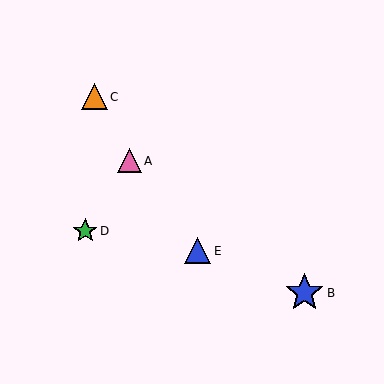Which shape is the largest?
The blue star (labeled B) is the largest.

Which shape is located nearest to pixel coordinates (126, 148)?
The pink triangle (labeled A) at (129, 161) is nearest to that location.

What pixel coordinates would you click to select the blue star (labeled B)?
Click at (304, 293) to select the blue star B.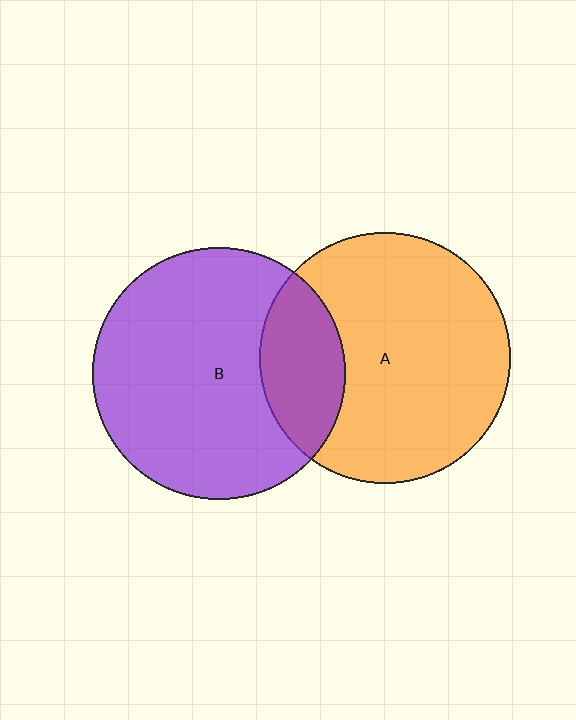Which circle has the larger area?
Circle B (purple).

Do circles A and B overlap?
Yes.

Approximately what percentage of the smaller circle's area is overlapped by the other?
Approximately 25%.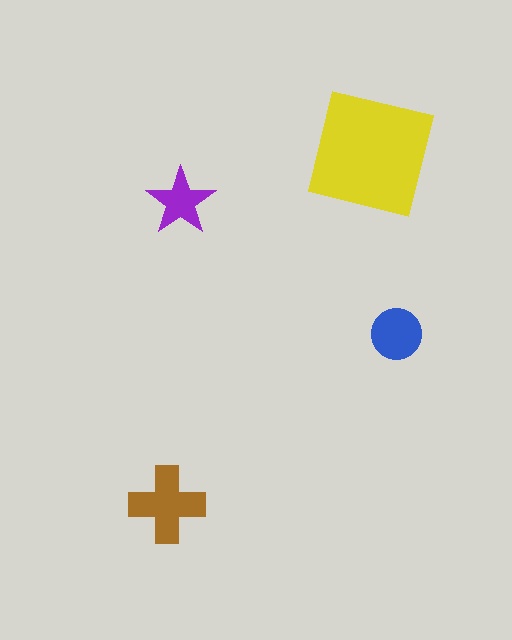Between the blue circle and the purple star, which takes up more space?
The blue circle.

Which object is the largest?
The yellow square.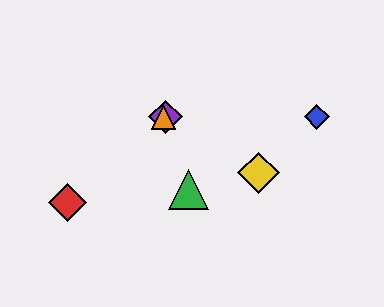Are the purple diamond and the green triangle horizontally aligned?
No, the purple diamond is at y≈117 and the green triangle is at y≈190.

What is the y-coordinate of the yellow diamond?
The yellow diamond is at y≈173.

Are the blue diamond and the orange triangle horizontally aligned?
Yes, both are at y≈117.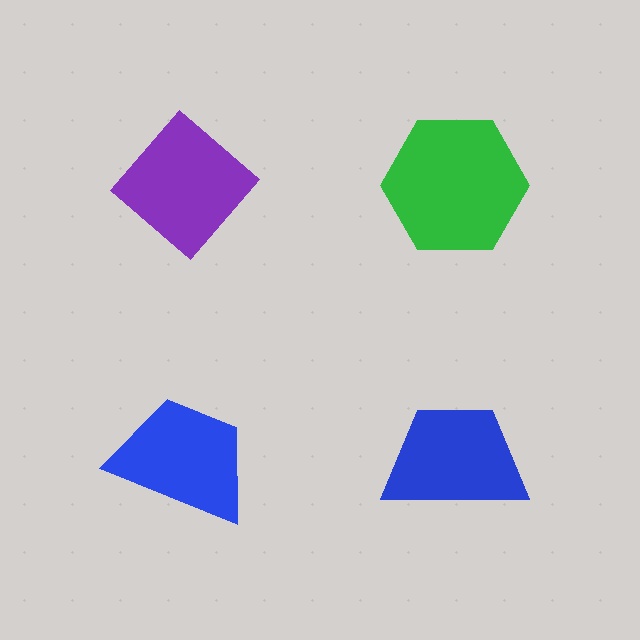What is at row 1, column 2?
A green hexagon.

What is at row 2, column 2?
A blue trapezoid.